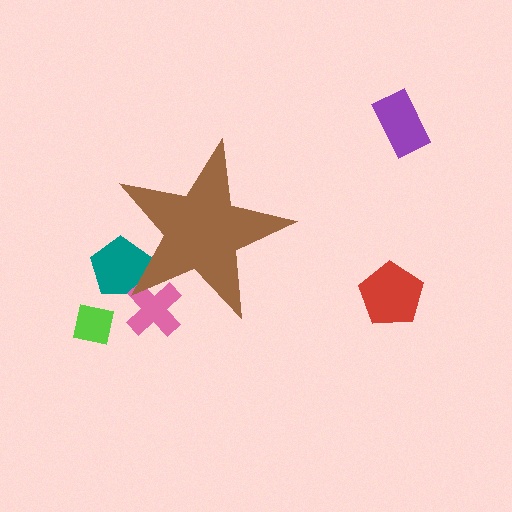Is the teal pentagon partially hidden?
Yes, the teal pentagon is partially hidden behind the brown star.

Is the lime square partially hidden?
No, the lime square is fully visible.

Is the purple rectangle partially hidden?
No, the purple rectangle is fully visible.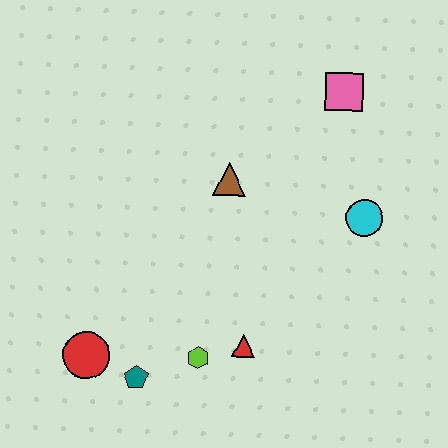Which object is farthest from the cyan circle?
The red circle is farthest from the cyan circle.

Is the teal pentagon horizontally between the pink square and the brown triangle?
No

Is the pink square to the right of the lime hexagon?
Yes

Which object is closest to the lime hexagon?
The red triangle is closest to the lime hexagon.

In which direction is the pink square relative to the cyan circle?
The pink square is above the cyan circle.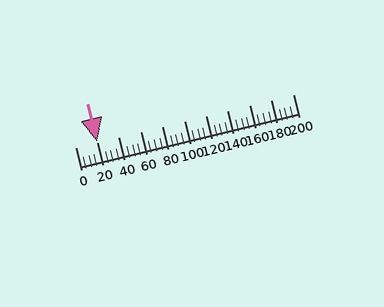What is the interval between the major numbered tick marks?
The major tick marks are spaced 20 units apart.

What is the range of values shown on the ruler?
The ruler shows values from 0 to 200.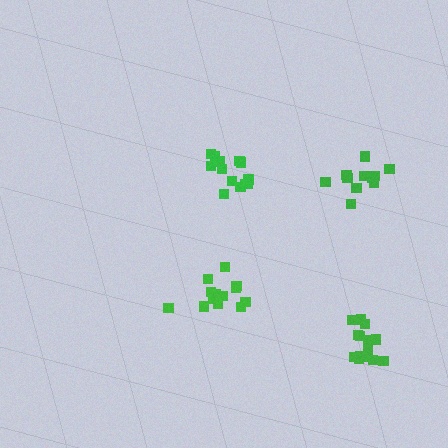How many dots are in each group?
Group 1: 13 dots, Group 2: 14 dots, Group 3: 14 dots, Group 4: 11 dots (52 total).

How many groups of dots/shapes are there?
There are 4 groups.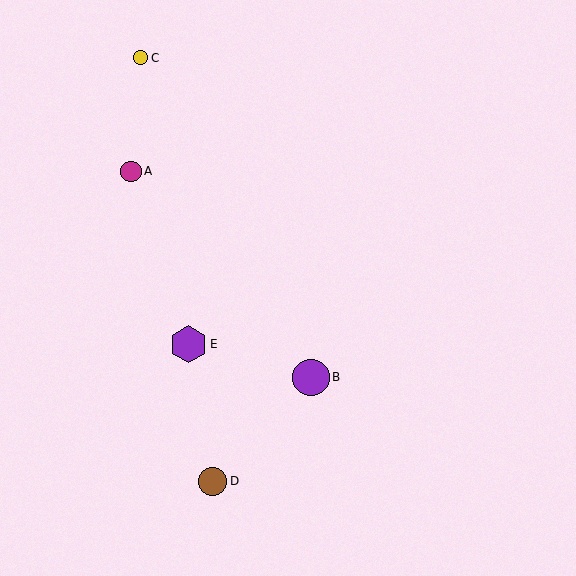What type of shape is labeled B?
Shape B is a purple circle.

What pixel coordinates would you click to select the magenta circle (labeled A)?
Click at (131, 172) to select the magenta circle A.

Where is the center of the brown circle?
The center of the brown circle is at (213, 481).